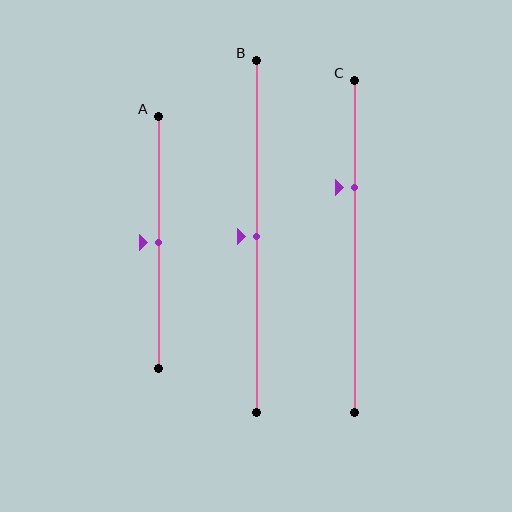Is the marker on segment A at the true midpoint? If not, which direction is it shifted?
Yes, the marker on segment A is at the true midpoint.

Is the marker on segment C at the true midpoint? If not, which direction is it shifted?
No, the marker on segment C is shifted upward by about 18% of the segment length.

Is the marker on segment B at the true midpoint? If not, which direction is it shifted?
Yes, the marker on segment B is at the true midpoint.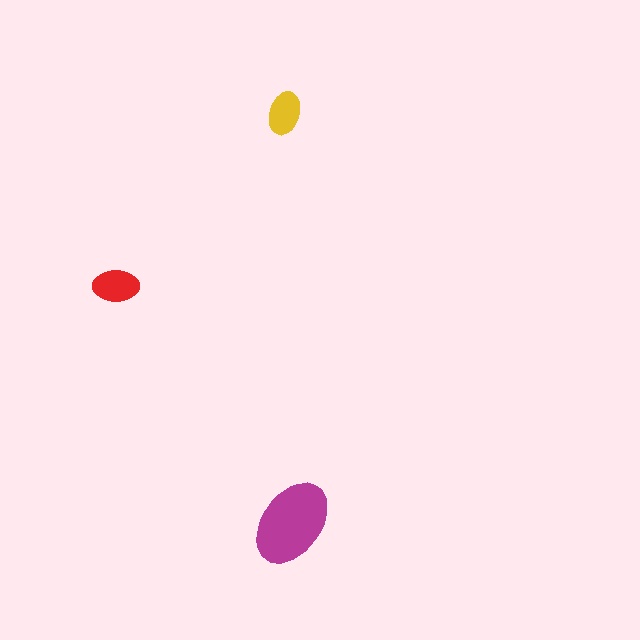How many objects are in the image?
There are 3 objects in the image.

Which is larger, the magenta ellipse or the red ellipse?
The magenta one.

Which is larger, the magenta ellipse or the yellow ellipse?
The magenta one.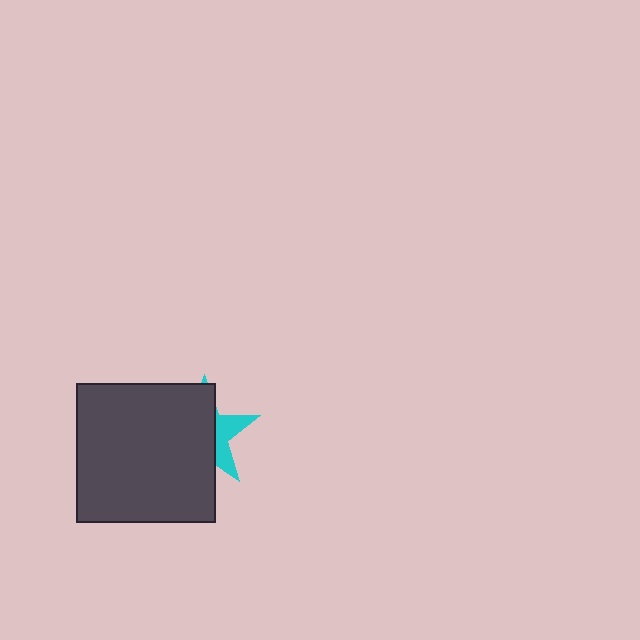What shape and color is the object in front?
The object in front is a dark gray square.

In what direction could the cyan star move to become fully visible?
The cyan star could move right. That would shift it out from behind the dark gray square entirely.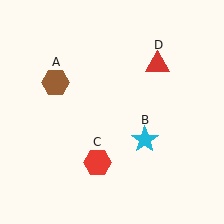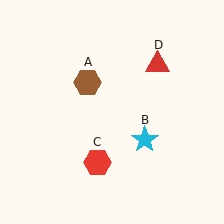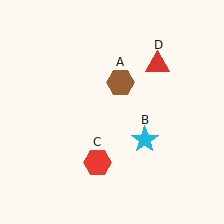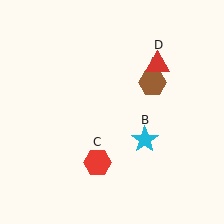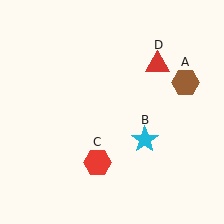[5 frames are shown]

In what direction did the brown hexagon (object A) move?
The brown hexagon (object A) moved right.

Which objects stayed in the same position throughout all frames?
Cyan star (object B) and red hexagon (object C) and red triangle (object D) remained stationary.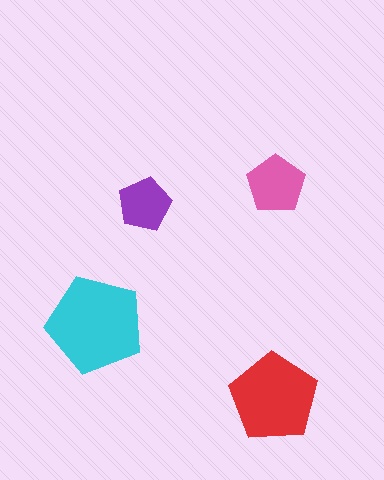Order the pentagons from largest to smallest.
the cyan one, the red one, the pink one, the purple one.